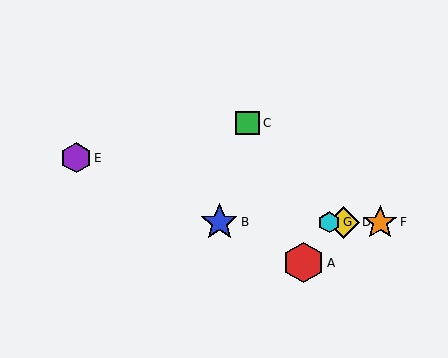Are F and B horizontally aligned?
Yes, both are at y≈222.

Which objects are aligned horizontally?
Objects B, D, F, G are aligned horizontally.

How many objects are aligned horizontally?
4 objects (B, D, F, G) are aligned horizontally.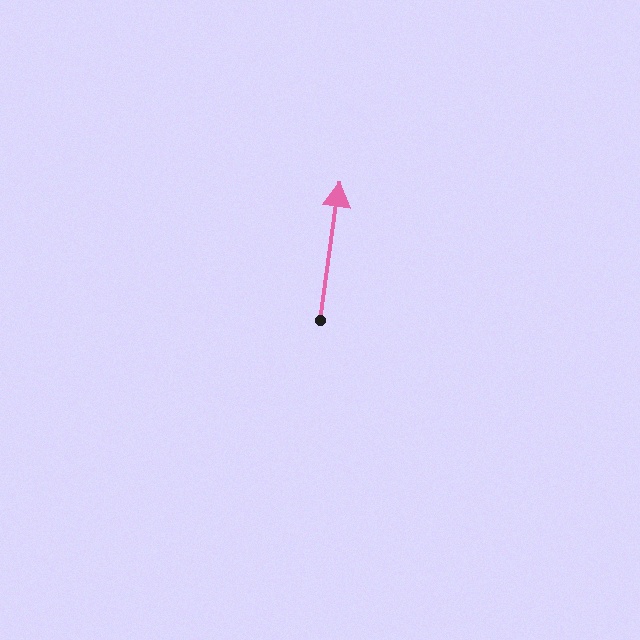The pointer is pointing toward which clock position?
Roughly 12 o'clock.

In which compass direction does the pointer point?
North.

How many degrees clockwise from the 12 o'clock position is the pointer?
Approximately 8 degrees.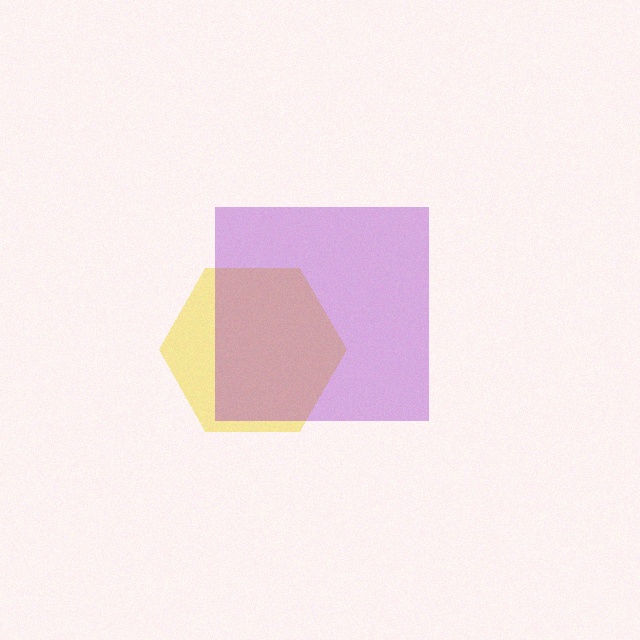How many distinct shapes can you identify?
There are 2 distinct shapes: a yellow hexagon, a purple square.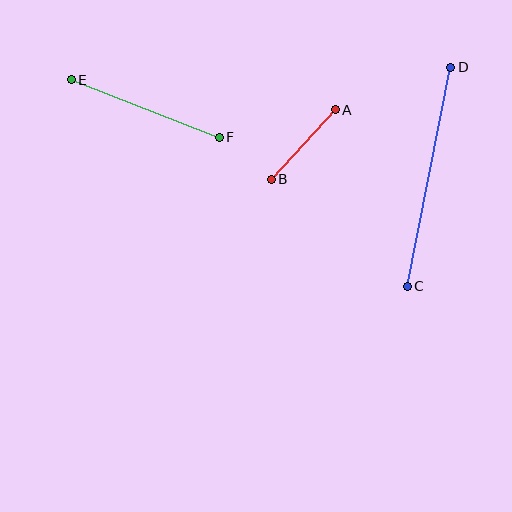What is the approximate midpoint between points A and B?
The midpoint is at approximately (303, 145) pixels.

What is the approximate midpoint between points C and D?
The midpoint is at approximately (429, 177) pixels.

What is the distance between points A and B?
The distance is approximately 94 pixels.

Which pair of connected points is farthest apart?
Points C and D are farthest apart.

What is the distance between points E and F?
The distance is approximately 159 pixels.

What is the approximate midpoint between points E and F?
The midpoint is at approximately (145, 109) pixels.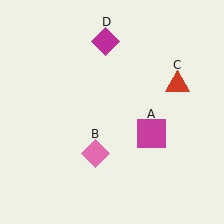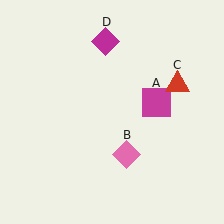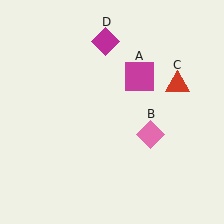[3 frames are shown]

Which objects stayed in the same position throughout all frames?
Red triangle (object C) and magenta diamond (object D) remained stationary.